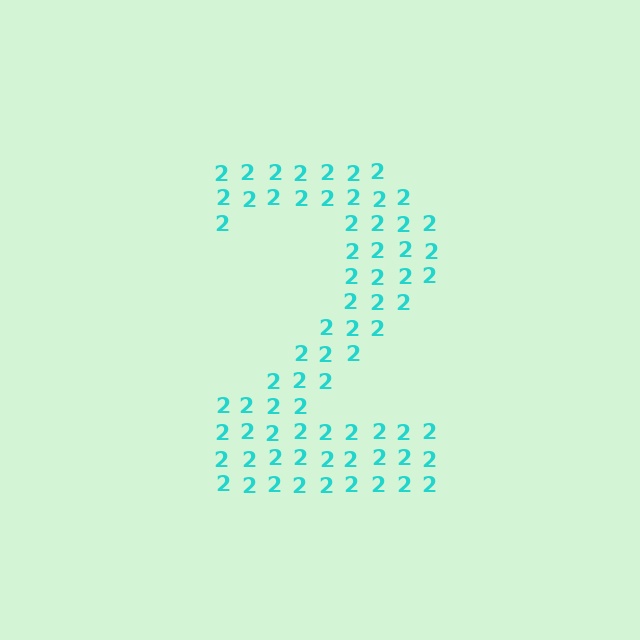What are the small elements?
The small elements are digit 2's.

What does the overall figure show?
The overall figure shows the digit 2.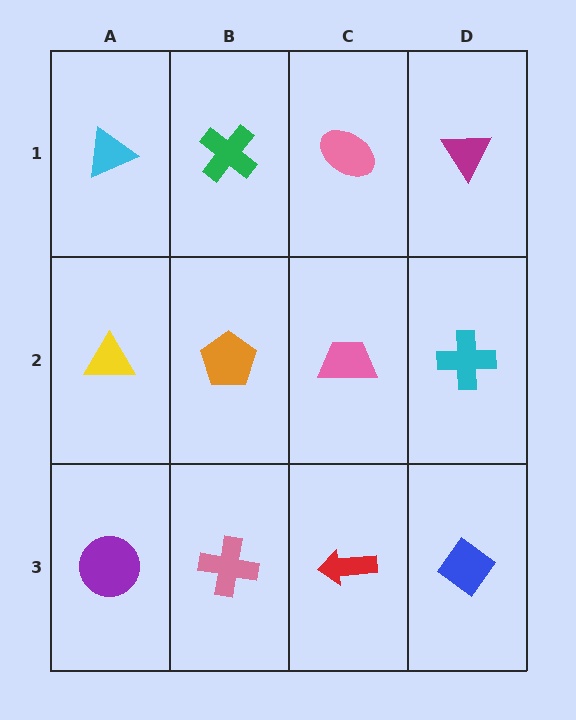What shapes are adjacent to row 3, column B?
An orange pentagon (row 2, column B), a purple circle (row 3, column A), a red arrow (row 3, column C).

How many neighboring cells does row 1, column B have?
3.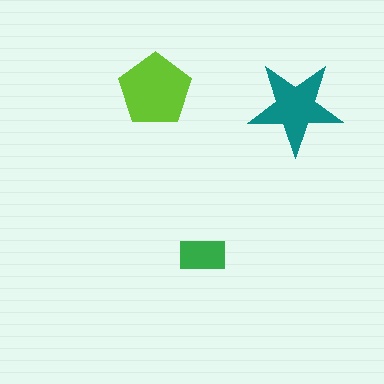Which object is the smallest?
The green rectangle.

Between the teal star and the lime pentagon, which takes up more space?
The lime pentagon.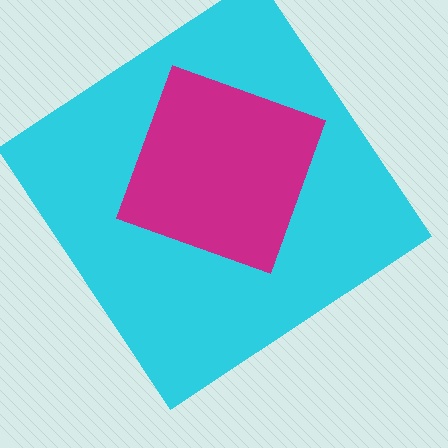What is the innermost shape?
The magenta diamond.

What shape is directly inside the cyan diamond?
The magenta diamond.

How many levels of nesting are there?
2.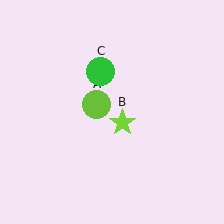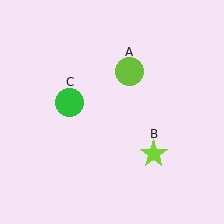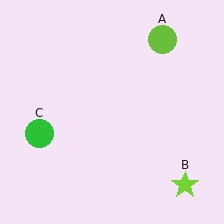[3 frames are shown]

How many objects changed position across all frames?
3 objects changed position: lime circle (object A), lime star (object B), green circle (object C).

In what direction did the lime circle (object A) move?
The lime circle (object A) moved up and to the right.